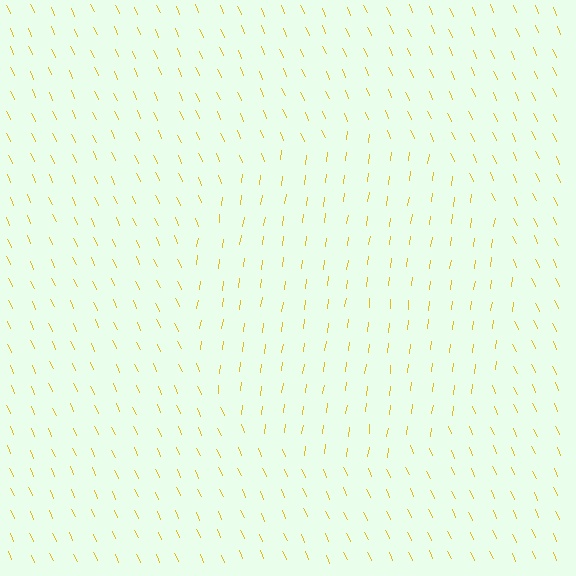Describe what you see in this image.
The image is filled with small yellow line segments. A circle region in the image has lines oriented differently from the surrounding lines, creating a visible texture boundary.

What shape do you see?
I see a circle.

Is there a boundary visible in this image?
Yes, there is a texture boundary formed by a change in line orientation.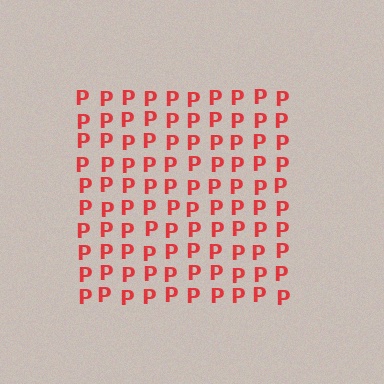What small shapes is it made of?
It is made of small letter P's.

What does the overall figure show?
The overall figure shows a square.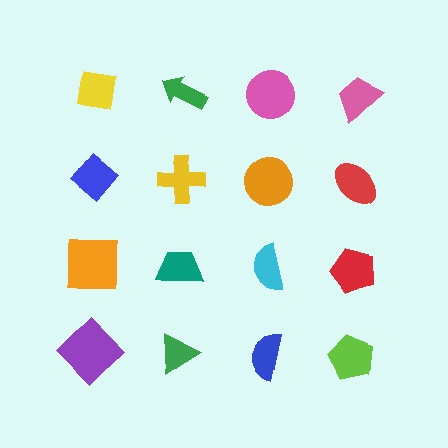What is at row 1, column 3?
A pink circle.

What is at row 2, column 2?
A yellow cross.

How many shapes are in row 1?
4 shapes.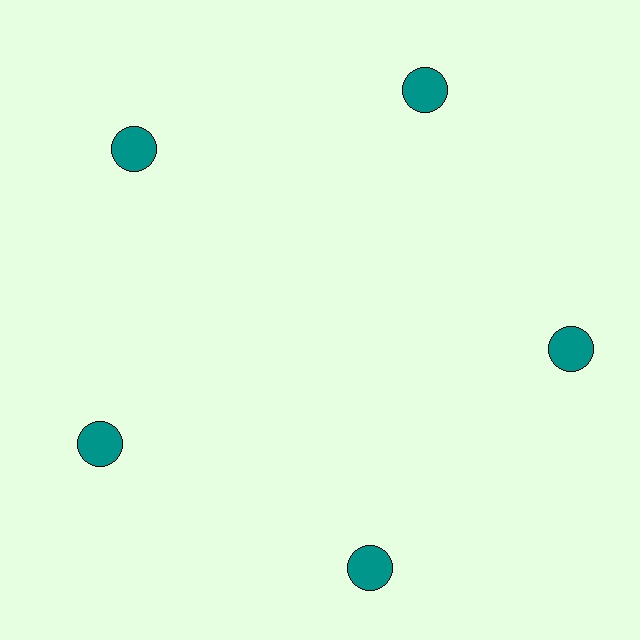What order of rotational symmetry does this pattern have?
This pattern has 5-fold rotational symmetry.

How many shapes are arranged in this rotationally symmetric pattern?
There are 5 shapes, arranged in 5 groups of 1.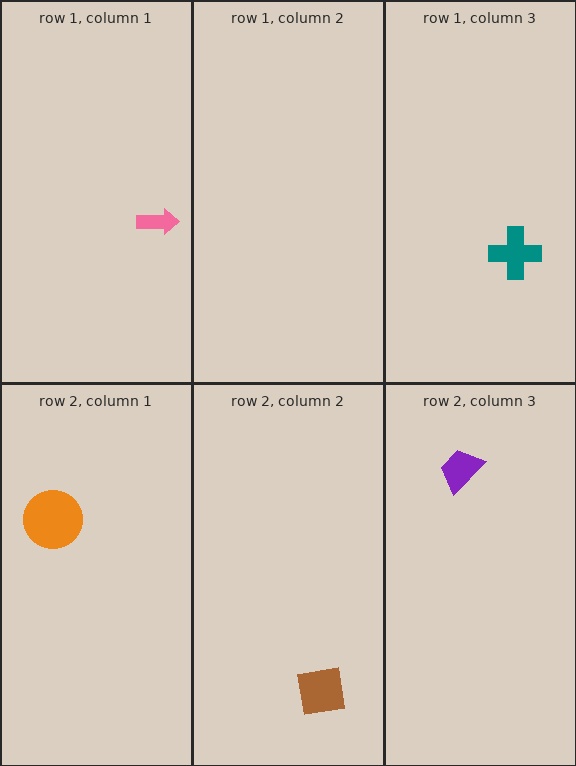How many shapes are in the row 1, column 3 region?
1.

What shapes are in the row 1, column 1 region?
The pink arrow.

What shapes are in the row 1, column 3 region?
The teal cross.